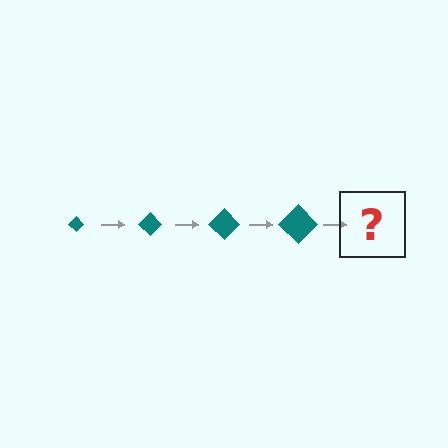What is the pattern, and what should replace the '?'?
The pattern is that the diamond gets progressively larger each step. The '?' should be a teal diamond, larger than the previous one.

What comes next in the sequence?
The next element should be a teal diamond, larger than the previous one.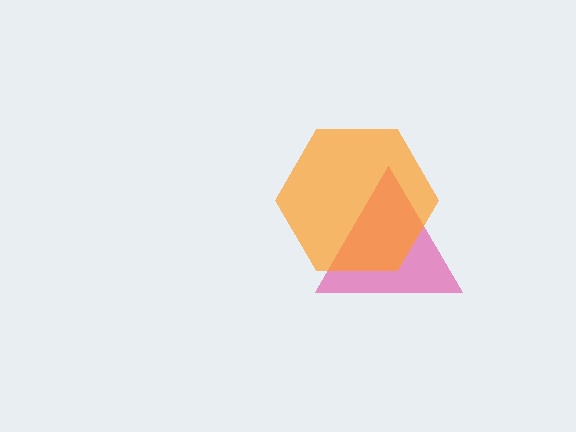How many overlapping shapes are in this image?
There are 2 overlapping shapes in the image.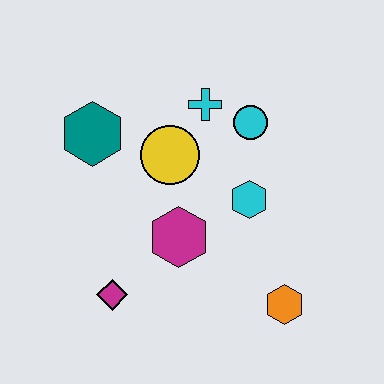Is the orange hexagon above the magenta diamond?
No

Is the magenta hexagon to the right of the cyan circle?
No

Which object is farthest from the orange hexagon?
The teal hexagon is farthest from the orange hexagon.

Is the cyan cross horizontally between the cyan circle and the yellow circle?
Yes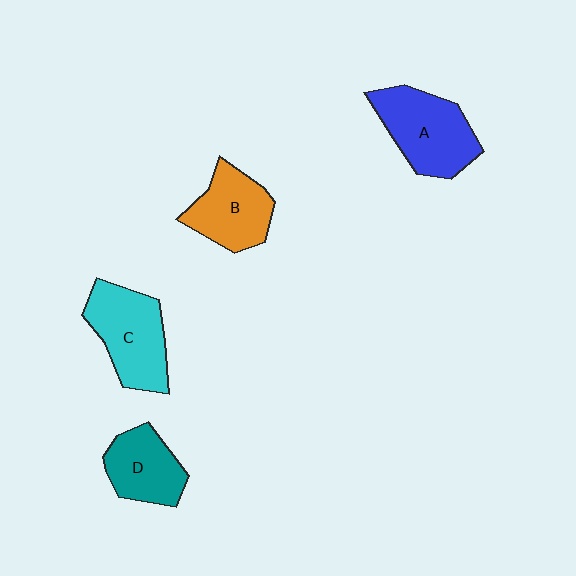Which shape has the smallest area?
Shape D (teal).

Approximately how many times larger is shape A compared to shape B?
Approximately 1.2 times.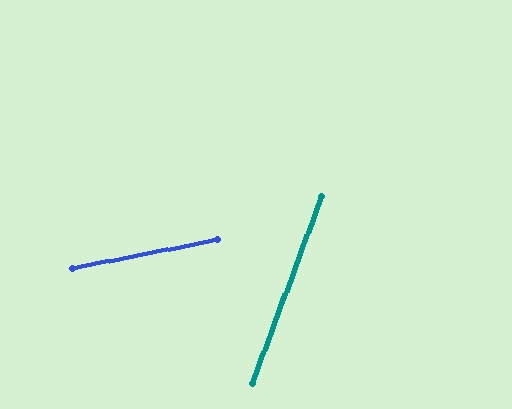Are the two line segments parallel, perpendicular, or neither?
Neither parallel nor perpendicular — they differ by about 58°.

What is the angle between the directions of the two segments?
Approximately 58 degrees.